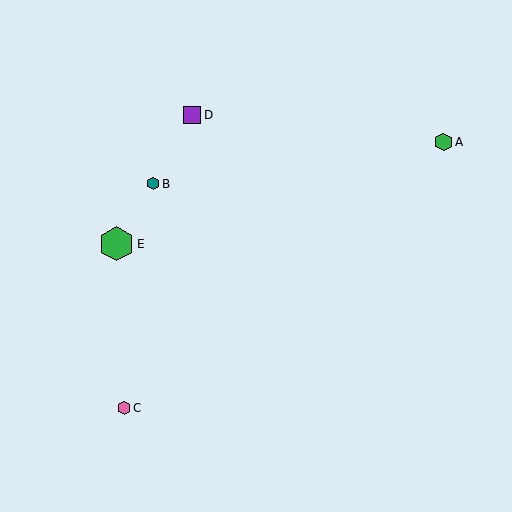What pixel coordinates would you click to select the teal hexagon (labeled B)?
Click at (153, 184) to select the teal hexagon B.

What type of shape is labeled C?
Shape C is a pink hexagon.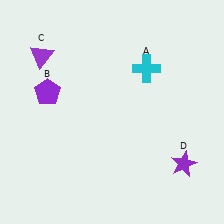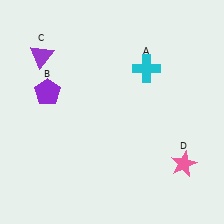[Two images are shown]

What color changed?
The star (D) changed from purple in Image 1 to pink in Image 2.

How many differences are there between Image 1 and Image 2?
There is 1 difference between the two images.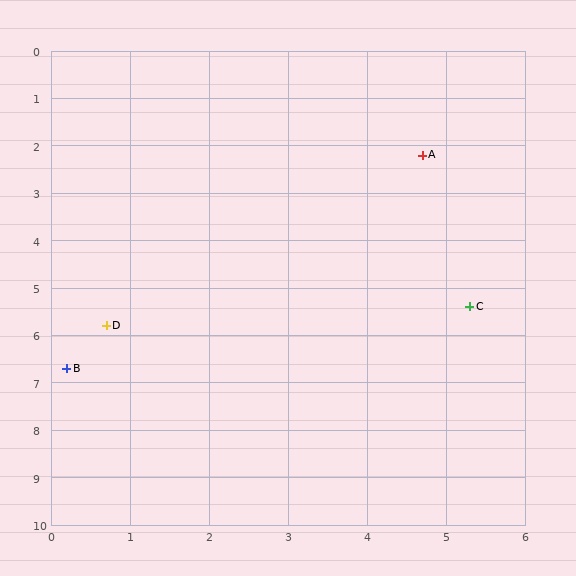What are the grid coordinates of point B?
Point B is at approximately (0.2, 6.7).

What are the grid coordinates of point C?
Point C is at approximately (5.3, 5.4).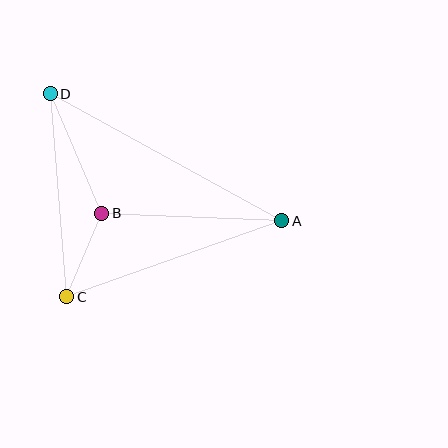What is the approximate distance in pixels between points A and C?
The distance between A and C is approximately 228 pixels.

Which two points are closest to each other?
Points B and C are closest to each other.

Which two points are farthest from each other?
Points A and D are farthest from each other.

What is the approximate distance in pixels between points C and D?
The distance between C and D is approximately 204 pixels.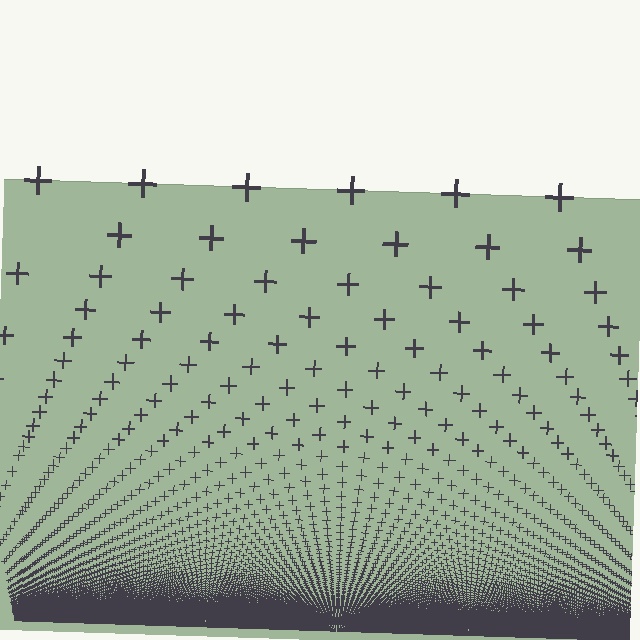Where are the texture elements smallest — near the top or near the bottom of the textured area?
Near the bottom.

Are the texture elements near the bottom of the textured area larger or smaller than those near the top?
Smaller. The gradient is inverted — elements near the bottom are smaller and denser.